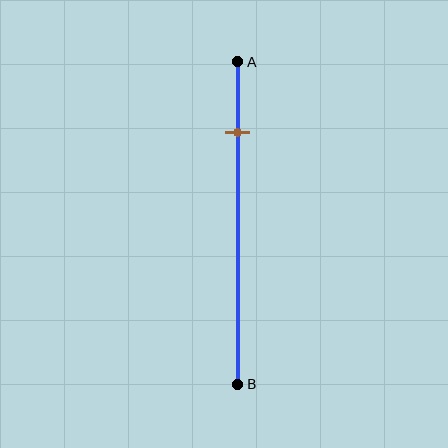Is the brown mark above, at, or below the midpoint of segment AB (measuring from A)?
The brown mark is above the midpoint of segment AB.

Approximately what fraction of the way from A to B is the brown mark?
The brown mark is approximately 20% of the way from A to B.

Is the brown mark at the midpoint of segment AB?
No, the mark is at about 20% from A, not at the 50% midpoint.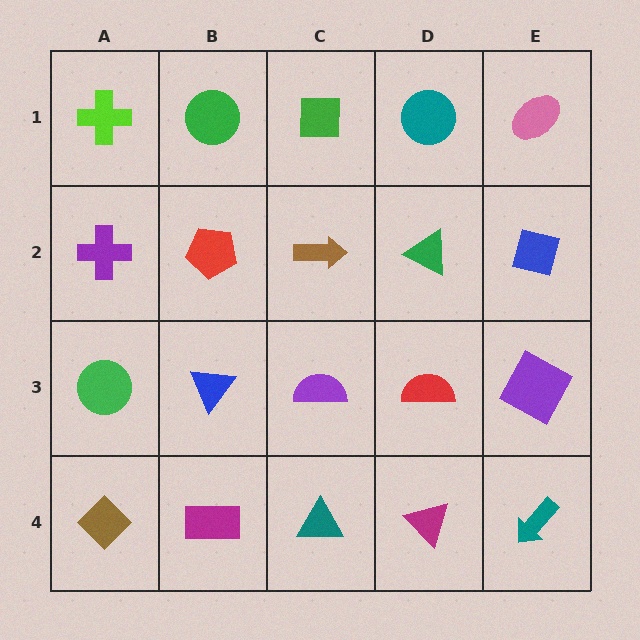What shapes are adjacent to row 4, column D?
A red semicircle (row 3, column D), a teal triangle (row 4, column C), a teal arrow (row 4, column E).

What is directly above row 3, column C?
A brown arrow.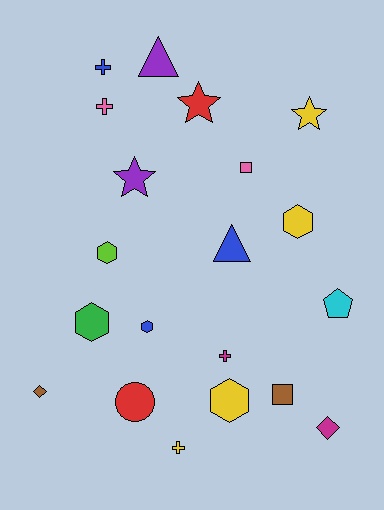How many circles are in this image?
There is 1 circle.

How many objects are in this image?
There are 20 objects.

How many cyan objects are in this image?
There is 1 cyan object.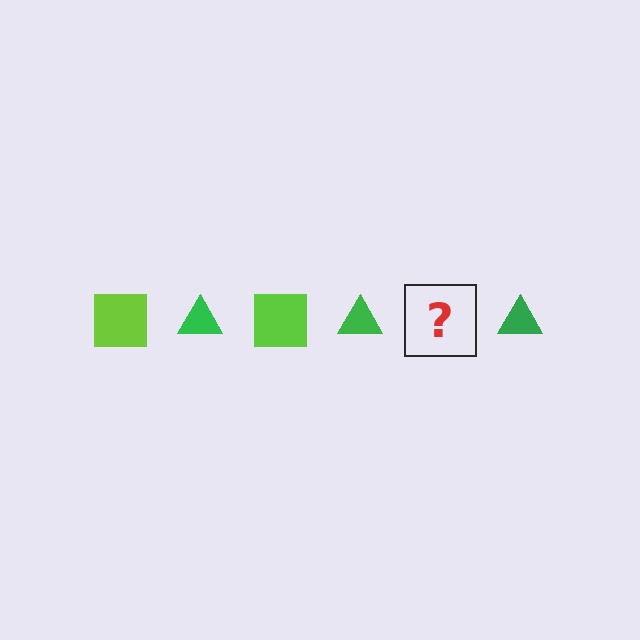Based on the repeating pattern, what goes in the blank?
The blank should be a lime square.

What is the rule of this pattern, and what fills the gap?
The rule is that the pattern alternates between lime square and green triangle. The gap should be filled with a lime square.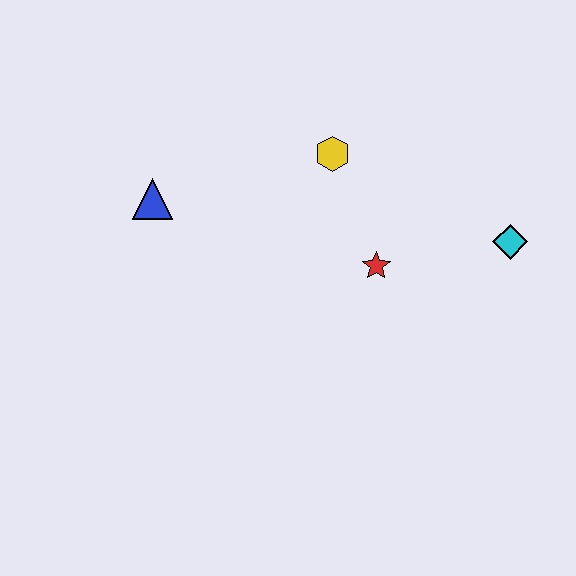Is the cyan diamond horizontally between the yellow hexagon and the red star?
No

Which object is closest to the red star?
The yellow hexagon is closest to the red star.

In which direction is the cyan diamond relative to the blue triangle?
The cyan diamond is to the right of the blue triangle.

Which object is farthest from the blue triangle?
The cyan diamond is farthest from the blue triangle.